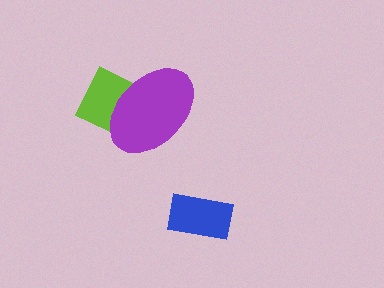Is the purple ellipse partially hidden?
No, no other shape covers it.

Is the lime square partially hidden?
Yes, it is partially covered by another shape.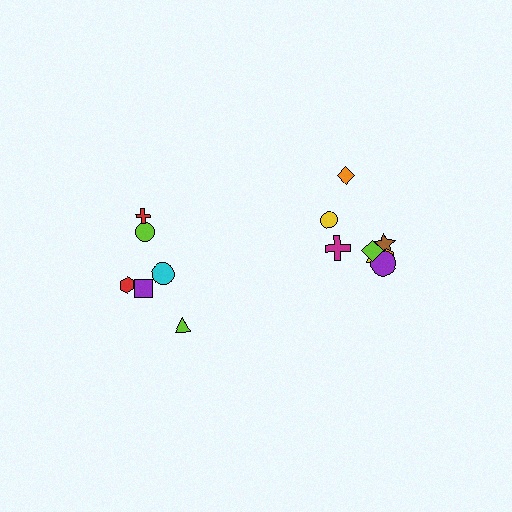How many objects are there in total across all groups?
There are 14 objects.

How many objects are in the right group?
There are 8 objects.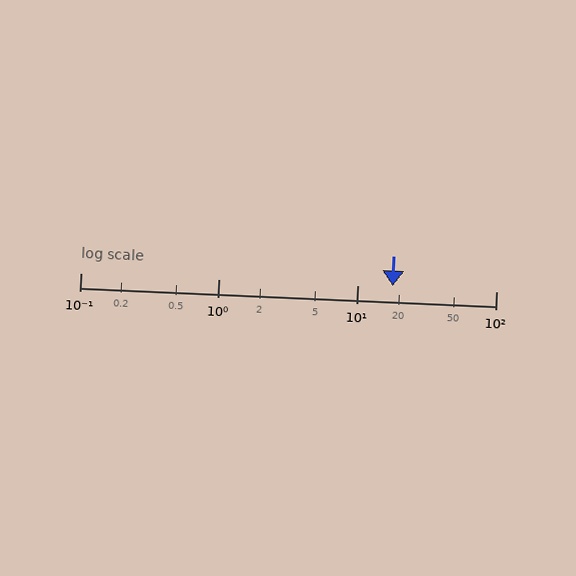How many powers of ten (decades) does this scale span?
The scale spans 3 decades, from 0.1 to 100.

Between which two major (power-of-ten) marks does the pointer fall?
The pointer is between 10 and 100.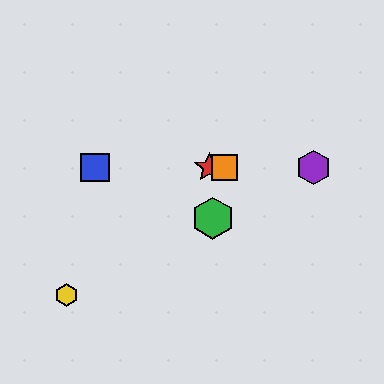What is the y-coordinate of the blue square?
The blue square is at y≈168.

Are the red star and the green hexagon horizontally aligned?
No, the red star is at y≈168 and the green hexagon is at y≈218.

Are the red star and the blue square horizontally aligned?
Yes, both are at y≈168.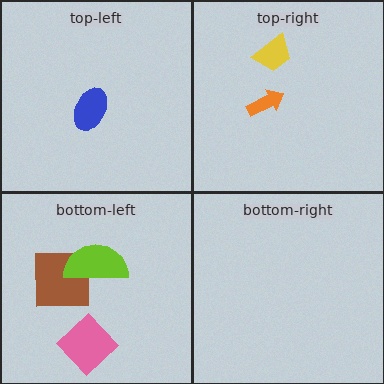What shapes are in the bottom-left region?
The brown square, the pink diamond, the lime semicircle.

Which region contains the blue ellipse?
The top-left region.